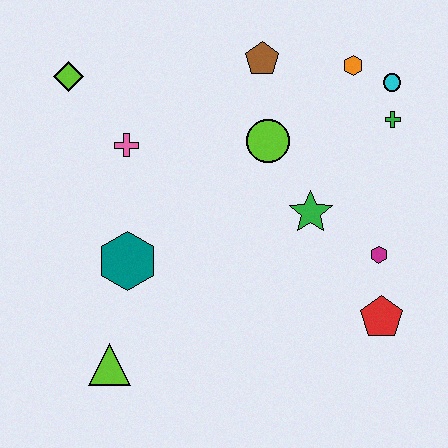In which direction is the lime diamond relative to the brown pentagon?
The lime diamond is to the left of the brown pentagon.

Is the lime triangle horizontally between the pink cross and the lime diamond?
Yes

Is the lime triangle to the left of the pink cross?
Yes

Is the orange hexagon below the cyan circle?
No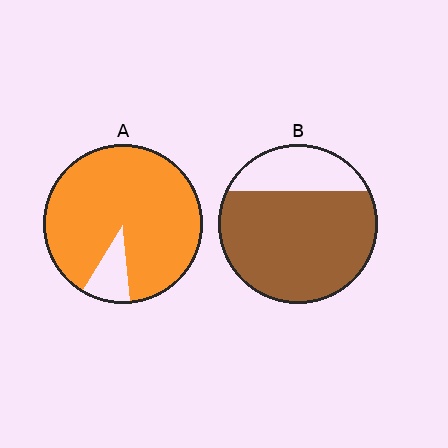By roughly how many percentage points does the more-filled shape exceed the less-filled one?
By roughly 15 percentage points (A over B).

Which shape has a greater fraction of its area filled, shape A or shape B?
Shape A.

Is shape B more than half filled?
Yes.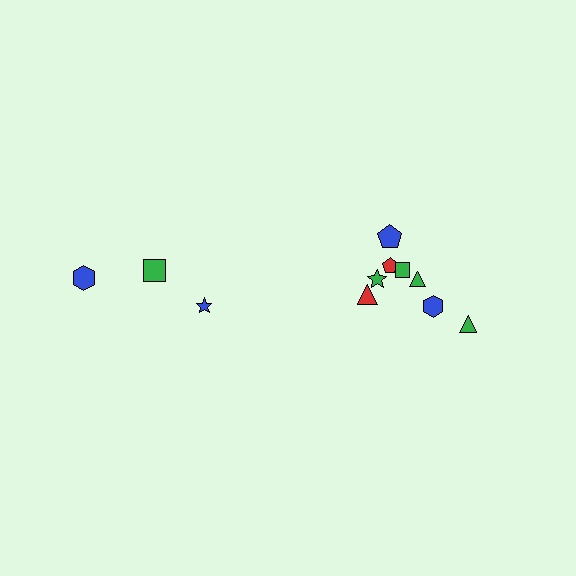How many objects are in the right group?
There are 8 objects.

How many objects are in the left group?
There are 3 objects.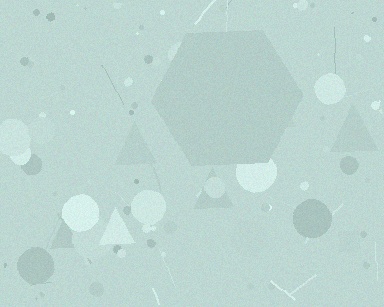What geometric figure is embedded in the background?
A hexagon is embedded in the background.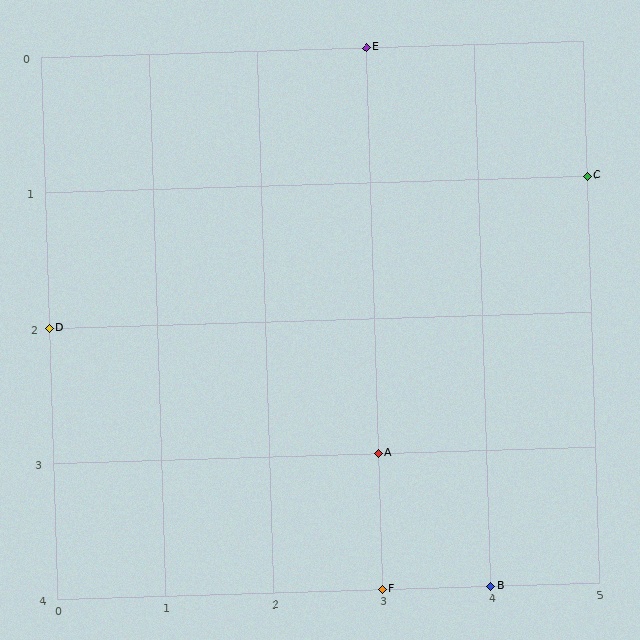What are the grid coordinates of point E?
Point E is at grid coordinates (3, 0).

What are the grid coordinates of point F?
Point F is at grid coordinates (3, 4).